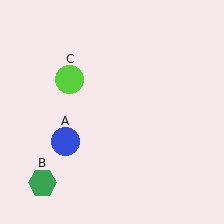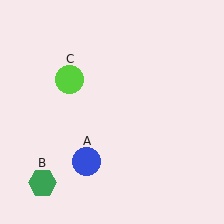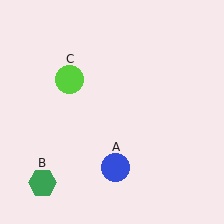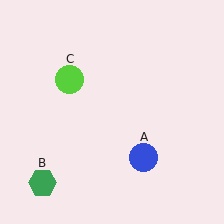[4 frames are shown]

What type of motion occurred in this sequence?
The blue circle (object A) rotated counterclockwise around the center of the scene.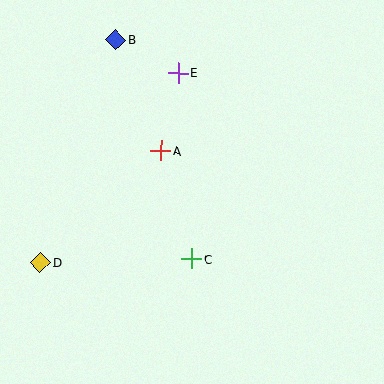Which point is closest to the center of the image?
Point A at (161, 151) is closest to the center.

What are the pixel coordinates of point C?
Point C is at (191, 259).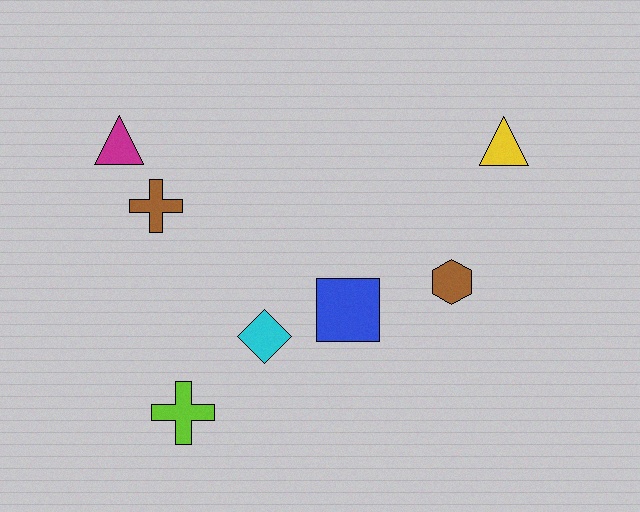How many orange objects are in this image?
There are no orange objects.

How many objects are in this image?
There are 7 objects.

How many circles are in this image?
There are no circles.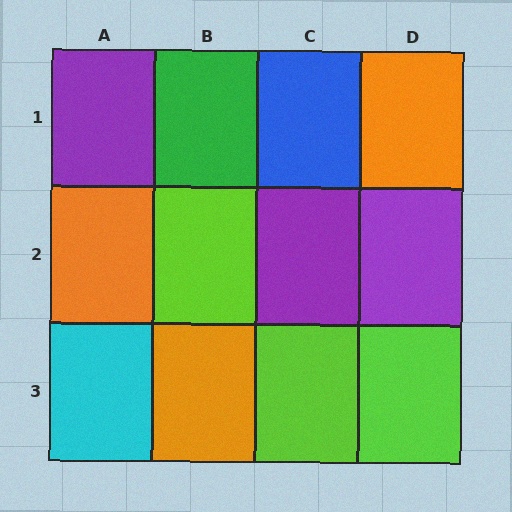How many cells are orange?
3 cells are orange.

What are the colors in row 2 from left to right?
Orange, lime, purple, purple.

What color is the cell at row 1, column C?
Blue.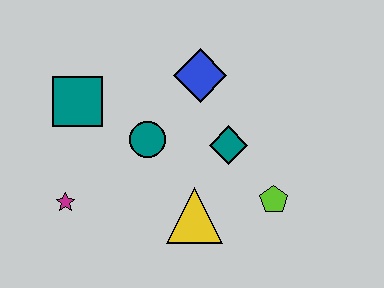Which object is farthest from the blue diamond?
The magenta star is farthest from the blue diamond.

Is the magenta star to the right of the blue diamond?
No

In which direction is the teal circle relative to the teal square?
The teal circle is to the right of the teal square.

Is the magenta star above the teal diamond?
No